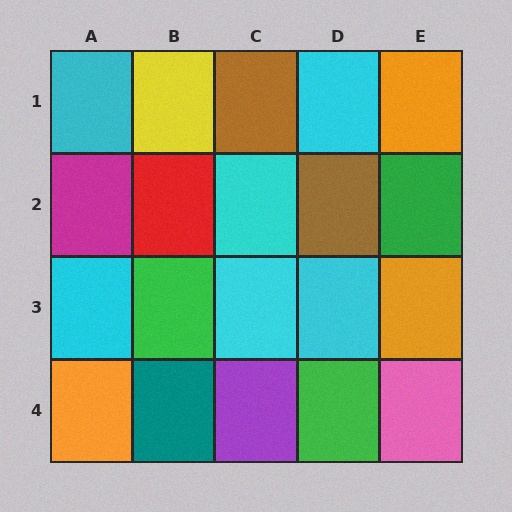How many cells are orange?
3 cells are orange.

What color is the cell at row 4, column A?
Orange.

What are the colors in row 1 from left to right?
Cyan, yellow, brown, cyan, orange.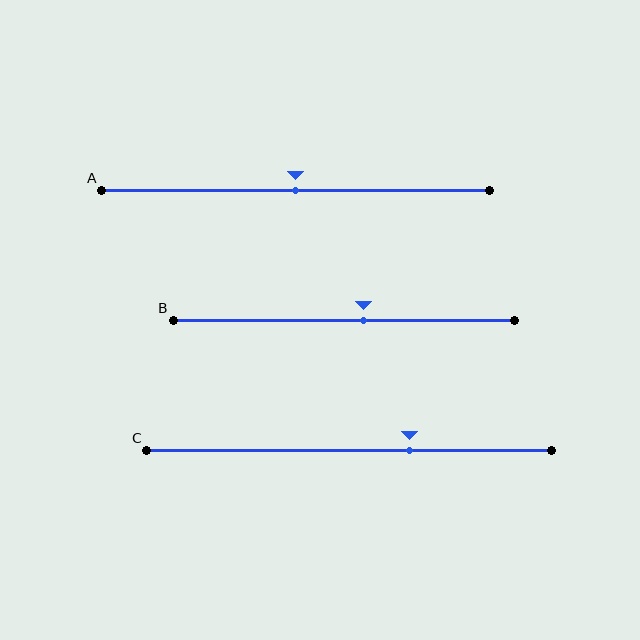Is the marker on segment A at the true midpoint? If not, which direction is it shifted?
Yes, the marker on segment A is at the true midpoint.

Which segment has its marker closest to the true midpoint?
Segment A has its marker closest to the true midpoint.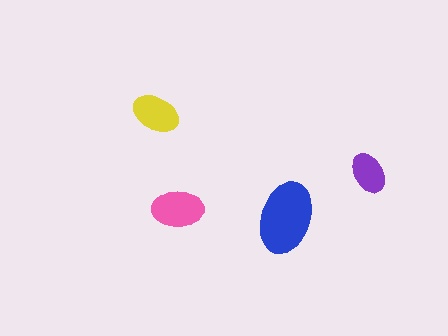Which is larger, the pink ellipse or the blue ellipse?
The blue one.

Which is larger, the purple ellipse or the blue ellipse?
The blue one.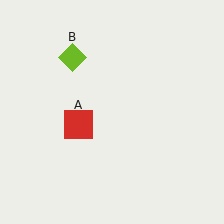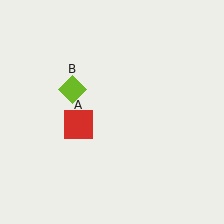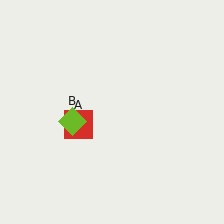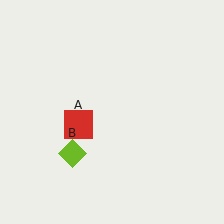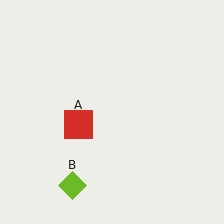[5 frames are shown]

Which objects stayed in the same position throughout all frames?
Red square (object A) remained stationary.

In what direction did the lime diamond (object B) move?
The lime diamond (object B) moved down.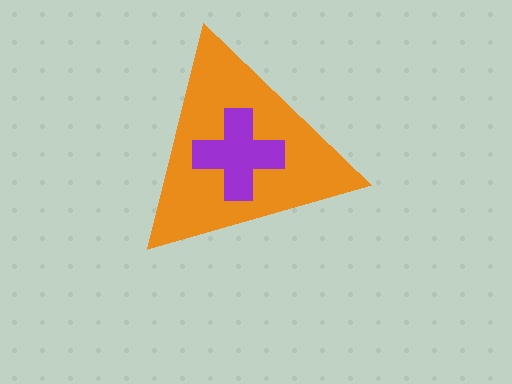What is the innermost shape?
The purple cross.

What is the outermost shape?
The orange triangle.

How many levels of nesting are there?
2.